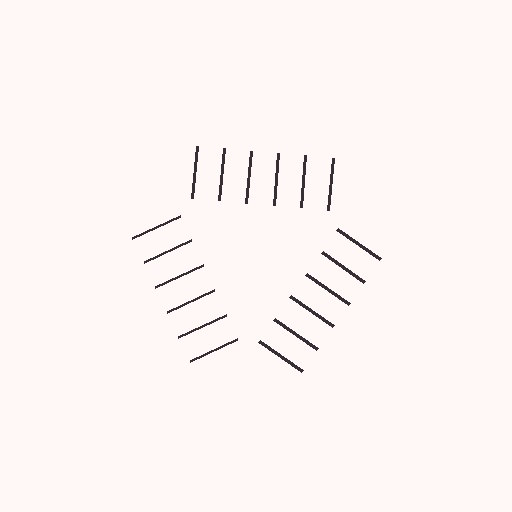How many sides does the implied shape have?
3 sides — the line-ends trace a triangle.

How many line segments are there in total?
18 — 6 along each of the 3 edges.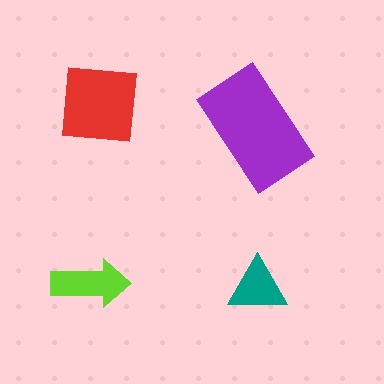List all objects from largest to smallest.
The purple rectangle, the red square, the lime arrow, the teal triangle.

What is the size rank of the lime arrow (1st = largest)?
3rd.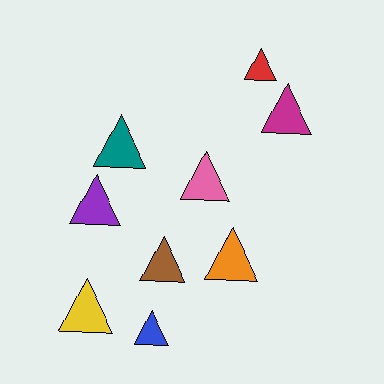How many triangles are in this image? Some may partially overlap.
There are 9 triangles.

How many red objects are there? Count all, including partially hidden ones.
There is 1 red object.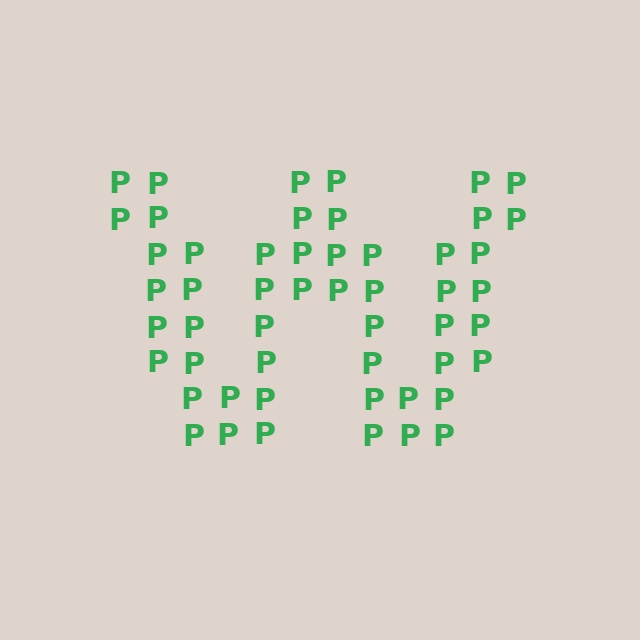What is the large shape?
The large shape is the letter W.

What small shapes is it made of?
It is made of small letter P's.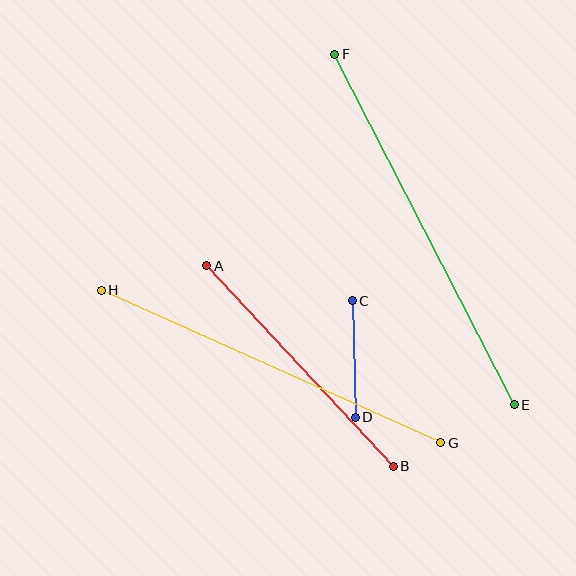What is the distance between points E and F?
The distance is approximately 394 pixels.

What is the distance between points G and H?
The distance is approximately 372 pixels.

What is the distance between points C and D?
The distance is approximately 117 pixels.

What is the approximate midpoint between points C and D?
The midpoint is at approximately (354, 359) pixels.